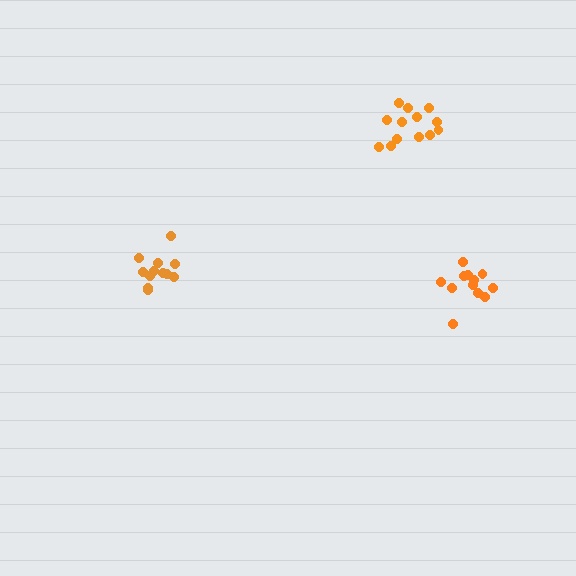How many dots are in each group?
Group 1: 12 dots, Group 2: 13 dots, Group 3: 12 dots (37 total).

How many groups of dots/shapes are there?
There are 3 groups.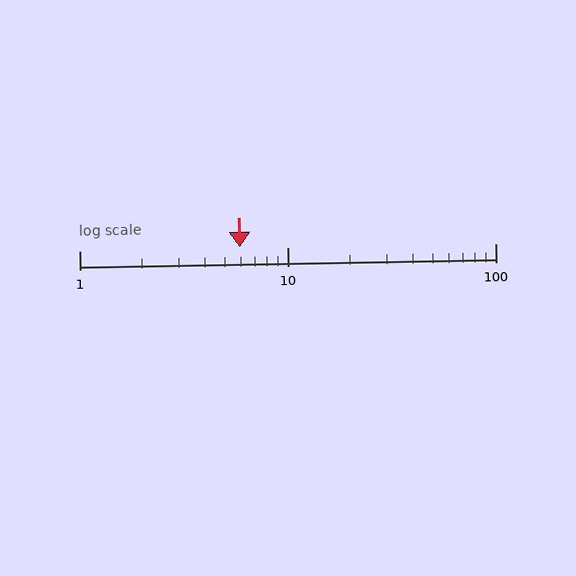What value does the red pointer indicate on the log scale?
The pointer indicates approximately 5.9.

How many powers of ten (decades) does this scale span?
The scale spans 2 decades, from 1 to 100.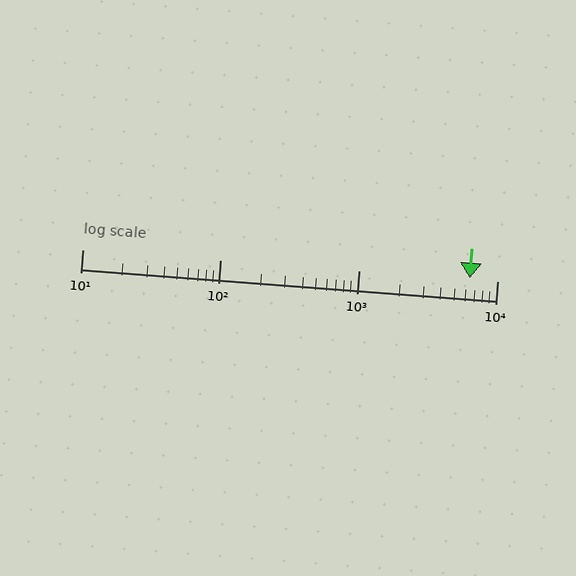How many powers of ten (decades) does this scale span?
The scale spans 3 decades, from 10 to 10000.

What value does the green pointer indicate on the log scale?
The pointer indicates approximately 6300.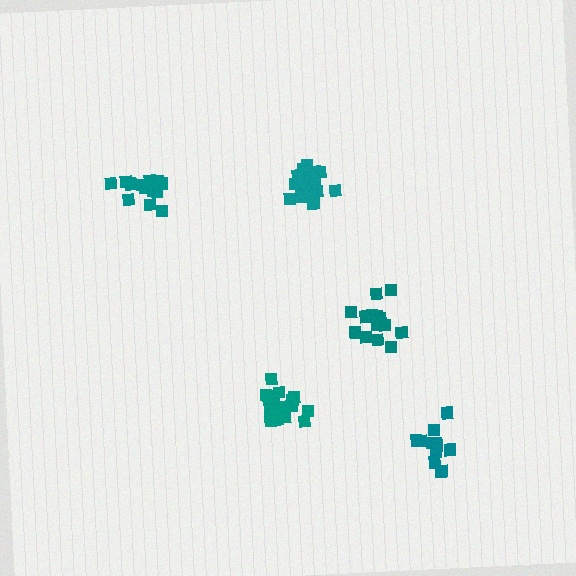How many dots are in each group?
Group 1: 15 dots, Group 2: 15 dots, Group 3: 17 dots, Group 4: 11 dots, Group 5: 17 dots (75 total).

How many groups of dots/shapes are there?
There are 5 groups.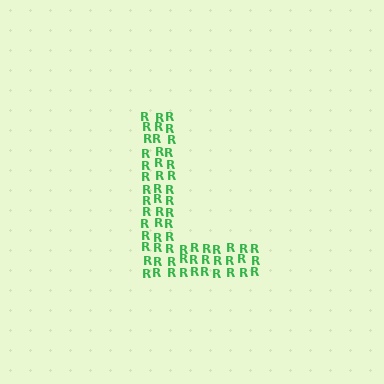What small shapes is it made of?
It is made of small letter R's.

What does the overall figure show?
The overall figure shows the letter L.